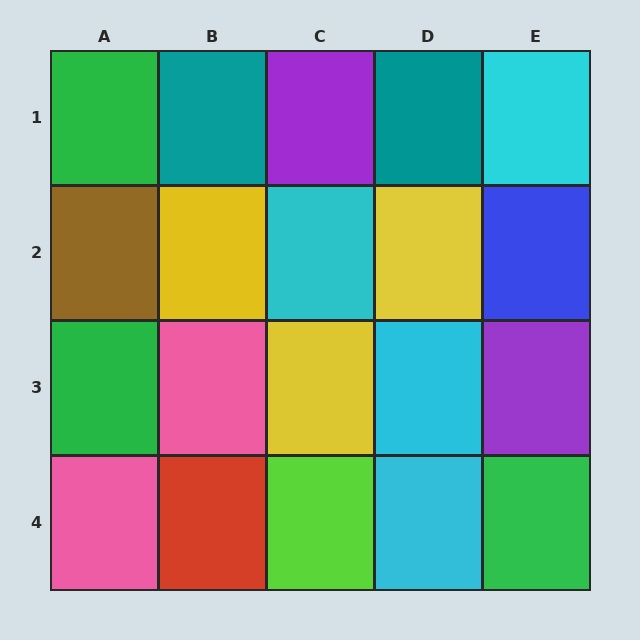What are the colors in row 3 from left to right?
Green, pink, yellow, cyan, purple.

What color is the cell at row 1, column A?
Green.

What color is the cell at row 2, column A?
Brown.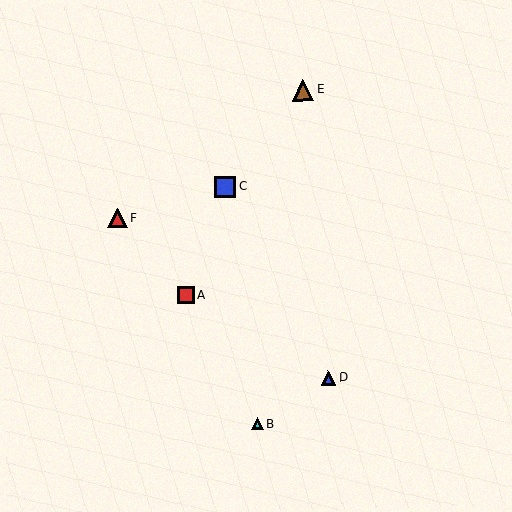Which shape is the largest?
The brown triangle (labeled E) is the largest.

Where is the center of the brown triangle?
The center of the brown triangle is at (303, 90).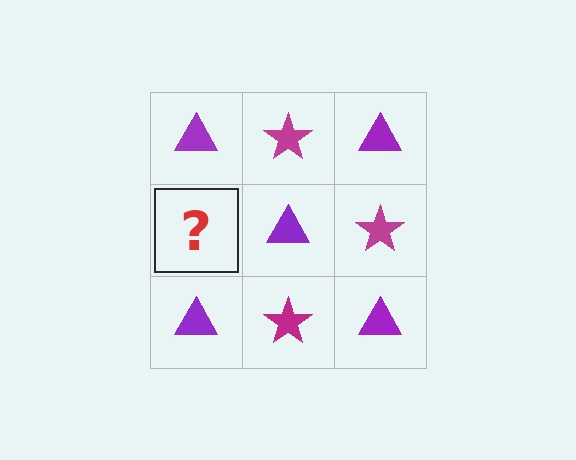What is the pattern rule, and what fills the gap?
The rule is that it alternates purple triangle and magenta star in a checkerboard pattern. The gap should be filled with a magenta star.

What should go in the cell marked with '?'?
The missing cell should contain a magenta star.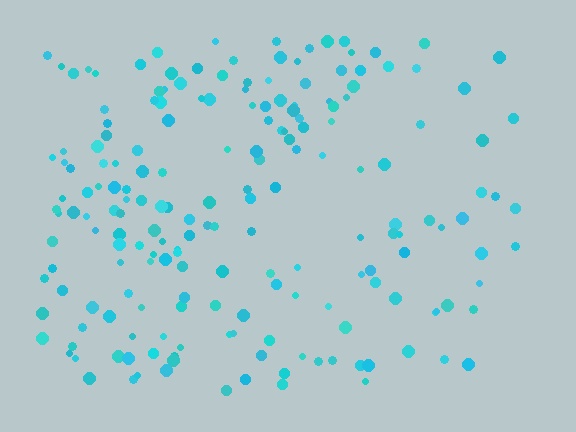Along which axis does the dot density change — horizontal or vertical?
Horizontal.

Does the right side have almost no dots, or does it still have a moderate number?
Still a moderate number, just noticeably fewer than the left.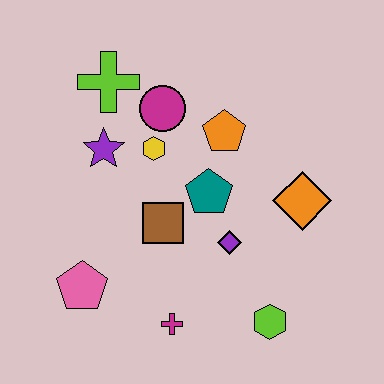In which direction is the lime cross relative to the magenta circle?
The lime cross is to the left of the magenta circle.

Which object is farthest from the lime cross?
The lime hexagon is farthest from the lime cross.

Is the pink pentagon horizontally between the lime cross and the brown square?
No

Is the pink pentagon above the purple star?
No